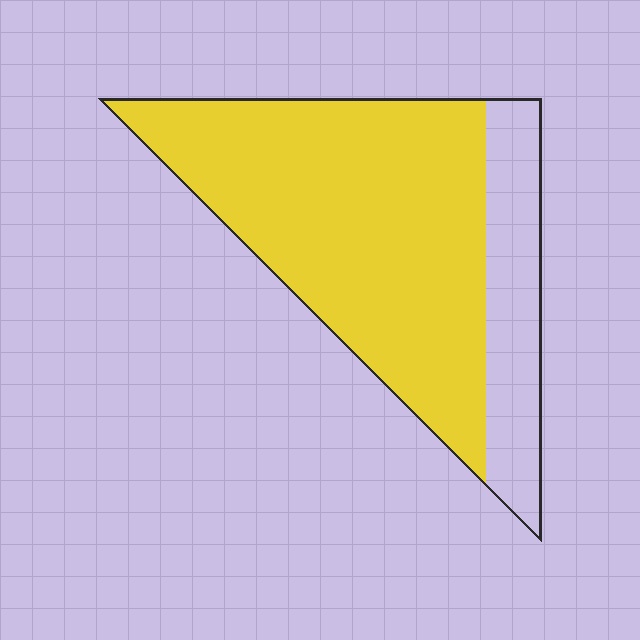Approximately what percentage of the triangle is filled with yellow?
Approximately 75%.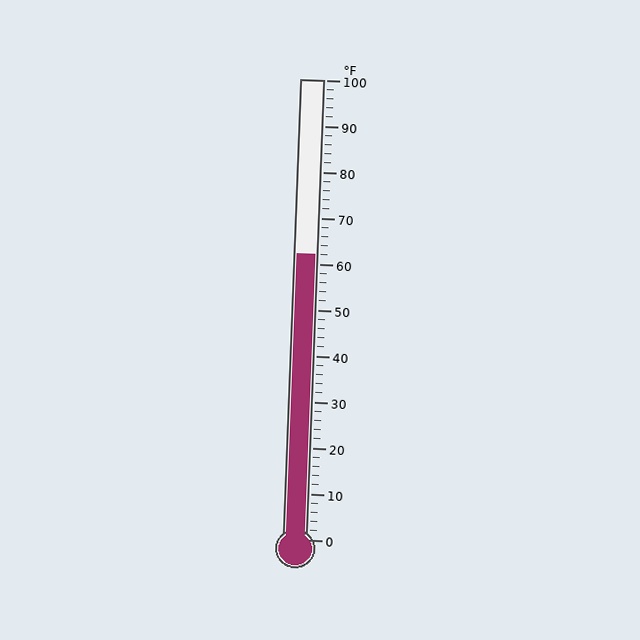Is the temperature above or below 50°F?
The temperature is above 50°F.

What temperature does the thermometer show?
The thermometer shows approximately 62°F.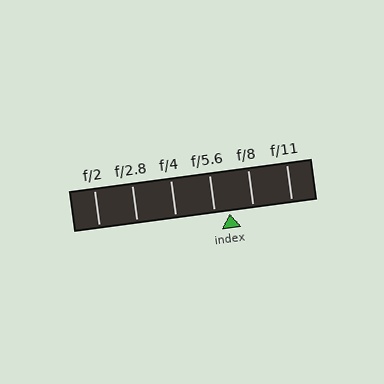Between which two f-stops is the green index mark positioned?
The index mark is between f/5.6 and f/8.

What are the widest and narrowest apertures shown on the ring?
The widest aperture shown is f/2 and the narrowest is f/11.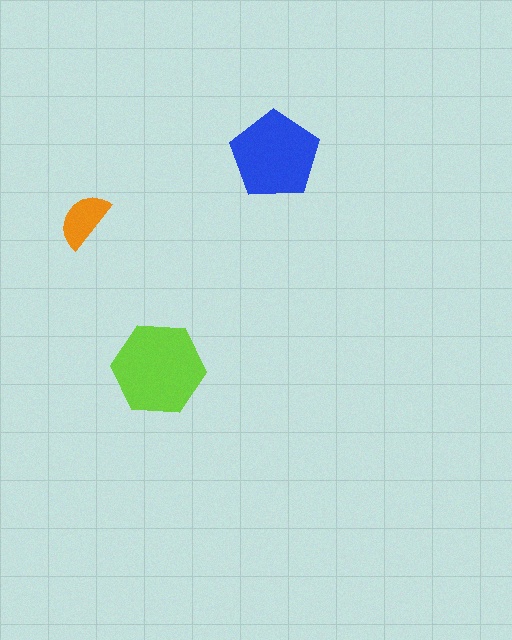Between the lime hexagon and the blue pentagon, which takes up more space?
The lime hexagon.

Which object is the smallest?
The orange semicircle.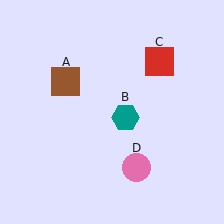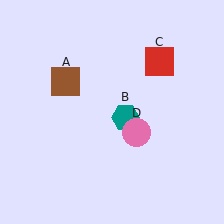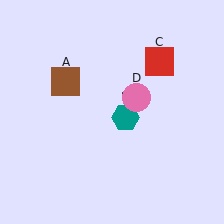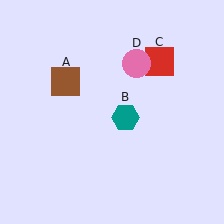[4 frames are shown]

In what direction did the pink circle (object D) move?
The pink circle (object D) moved up.